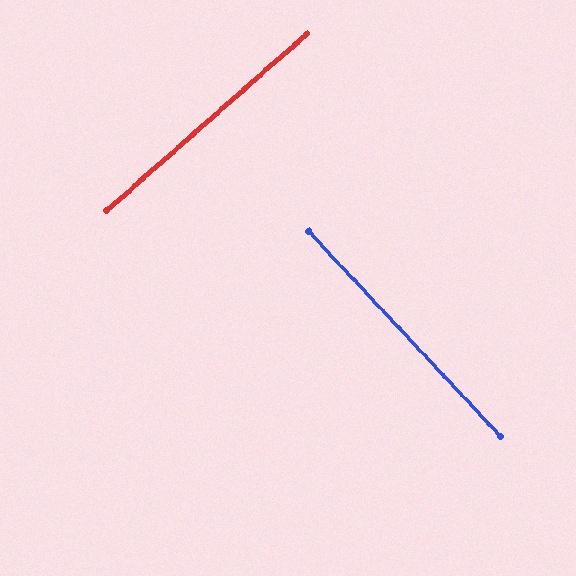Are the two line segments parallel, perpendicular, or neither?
Perpendicular — they meet at approximately 88°.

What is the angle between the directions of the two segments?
Approximately 88 degrees.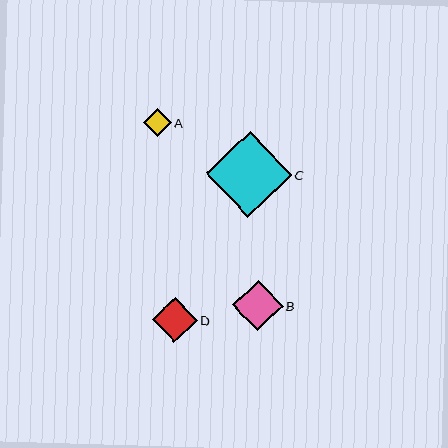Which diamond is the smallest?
Diamond A is the smallest with a size of approximately 28 pixels.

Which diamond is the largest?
Diamond C is the largest with a size of approximately 86 pixels.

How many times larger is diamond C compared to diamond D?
Diamond C is approximately 1.9 times the size of diamond D.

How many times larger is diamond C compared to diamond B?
Diamond C is approximately 1.7 times the size of diamond B.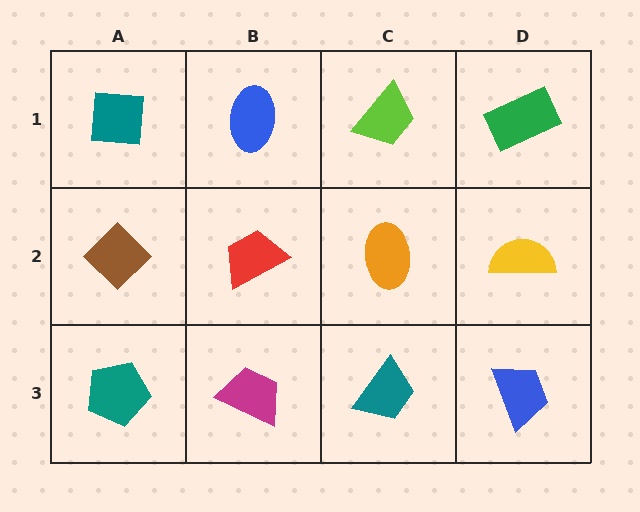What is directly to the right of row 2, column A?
A red trapezoid.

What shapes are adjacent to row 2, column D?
A green rectangle (row 1, column D), a blue trapezoid (row 3, column D), an orange ellipse (row 2, column C).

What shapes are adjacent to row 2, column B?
A blue ellipse (row 1, column B), a magenta trapezoid (row 3, column B), a brown diamond (row 2, column A), an orange ellipse (row 2, column C).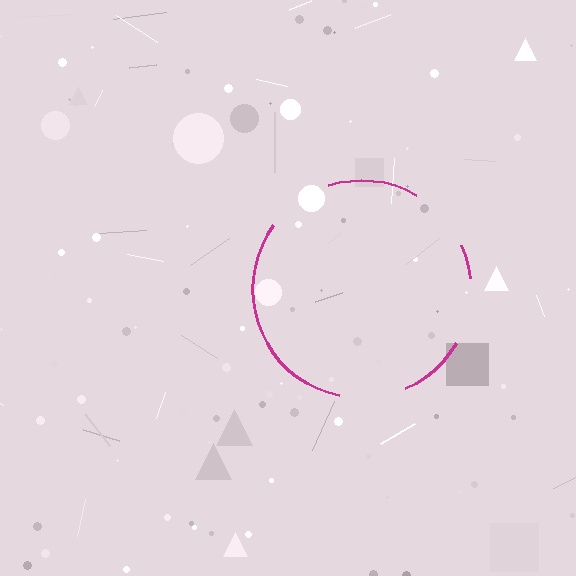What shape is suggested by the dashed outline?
The dashed outline suggests a circle.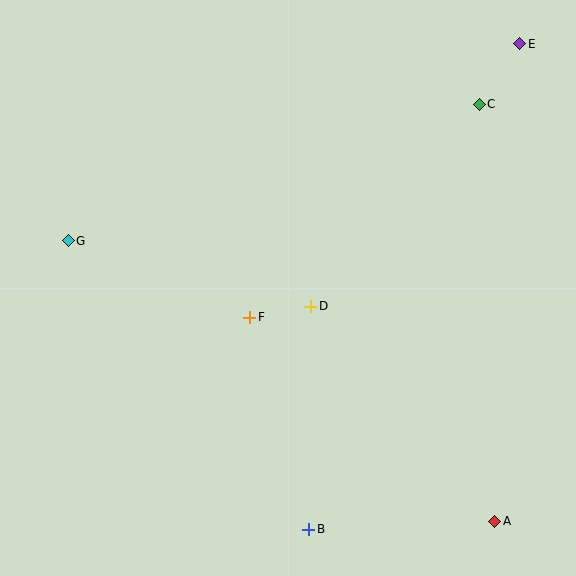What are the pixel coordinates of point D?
Point D is at (311, 306).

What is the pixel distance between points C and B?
The distance between C and B is 458 pixels.